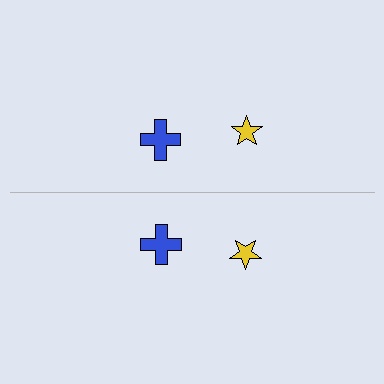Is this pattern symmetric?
Yes, this pattern has bilateral (reflection) symmetry.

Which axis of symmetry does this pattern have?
The pattern has a horizontal axis of symmetry running through the center of the image.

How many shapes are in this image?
There are 4 shapes in this image.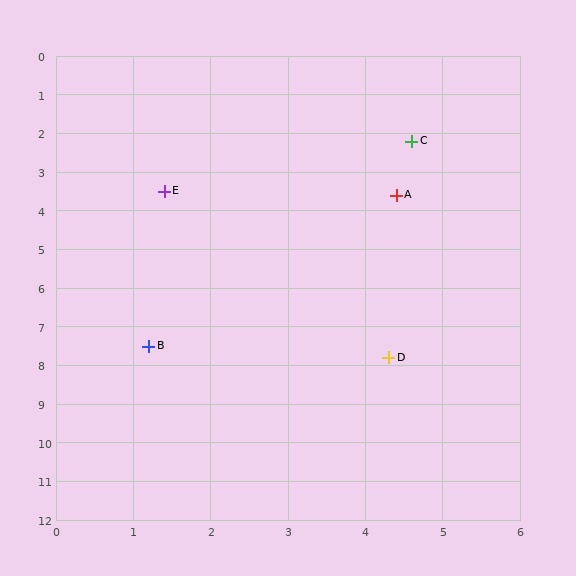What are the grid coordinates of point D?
Point D is at approximately (4.3, 7.8).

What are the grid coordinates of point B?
Point B is at approximately (1.2, 7.5).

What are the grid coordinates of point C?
Point C is at approximately (4.6, 2.2).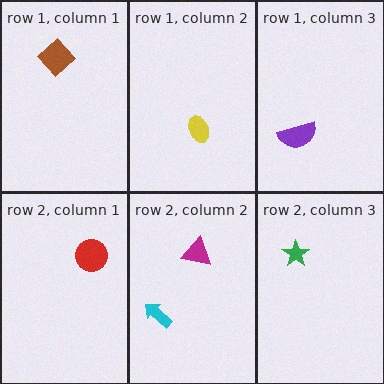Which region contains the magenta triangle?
The row 2, column 2 region.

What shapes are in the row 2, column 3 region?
The green star.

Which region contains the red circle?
The row 2, column 1 region.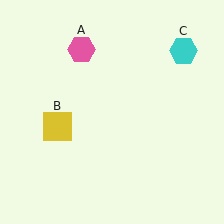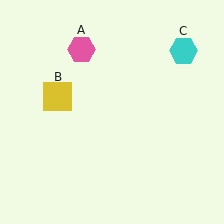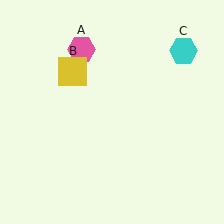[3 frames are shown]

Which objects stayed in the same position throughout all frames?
Pink hexagon (object A) and cyan hexagon (object C) remained stationary.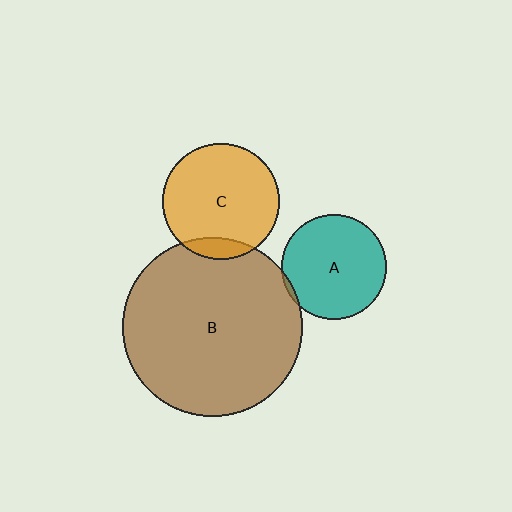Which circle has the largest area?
Circle B (brown).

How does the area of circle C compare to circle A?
Approximately 1.2 times.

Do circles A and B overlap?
Yes.